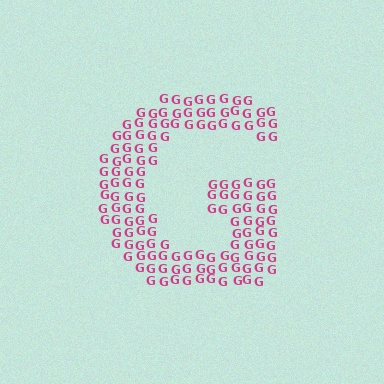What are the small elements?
The small elements are letter G's.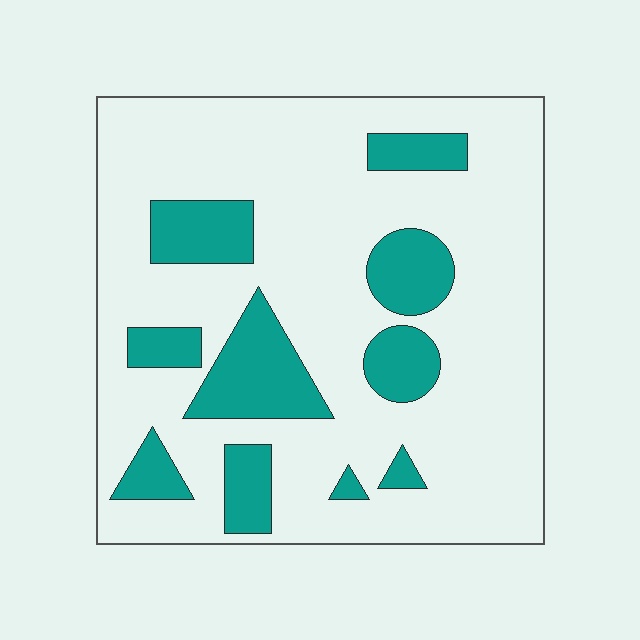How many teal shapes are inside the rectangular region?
10.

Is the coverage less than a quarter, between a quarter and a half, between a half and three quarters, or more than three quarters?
Less than a quarter.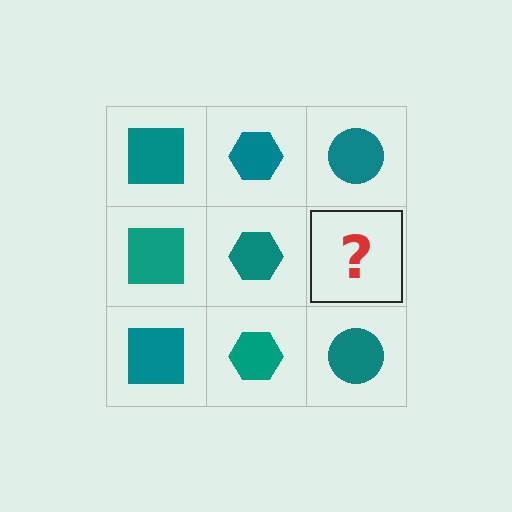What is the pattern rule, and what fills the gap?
The rule is that each column has a consistent shape. The gap should be filled with a teal circle.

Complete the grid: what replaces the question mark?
The question mark should be replaced with a teal circle.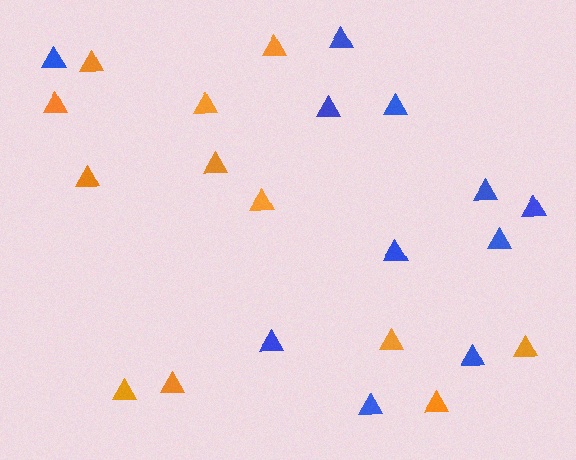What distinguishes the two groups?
There are 2 groups: one group of orange triangles (12) and one group of blue triangles (11).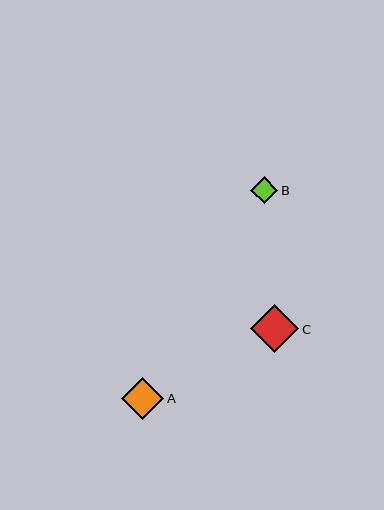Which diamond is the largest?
Diamond C is the largest with a size of approximately 49 pixels.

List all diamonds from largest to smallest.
From largest to smallest: C, A, B.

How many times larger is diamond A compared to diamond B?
Diamond A is approximately 1.6 times the size of diamond B.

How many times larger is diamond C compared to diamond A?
Diamond C is approximately 1.2 times the size of diamond A.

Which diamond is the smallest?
Diamond B is the smallest with a size of approximately 27 pixels.